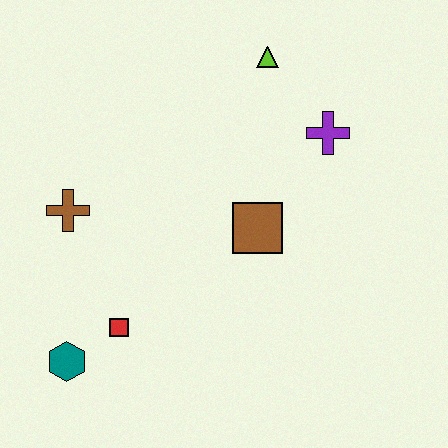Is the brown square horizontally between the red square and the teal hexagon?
No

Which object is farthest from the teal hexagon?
The lime triangle is farthest from the teal hexagon.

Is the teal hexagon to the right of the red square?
No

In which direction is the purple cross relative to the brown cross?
The purple cross is to the right of the brown cross.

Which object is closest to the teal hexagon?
The red square is closest to the teal hexagon.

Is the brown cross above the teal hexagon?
Yes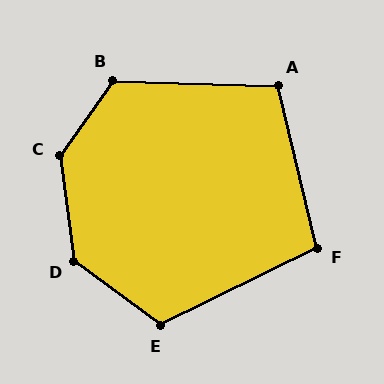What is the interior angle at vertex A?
Approximately 105 degrees (obtuse).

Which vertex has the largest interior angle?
C, at approximately 137 degrees.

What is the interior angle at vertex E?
Approximately 117 degrees (obtuse).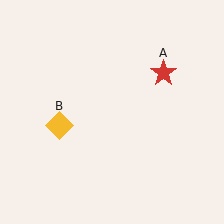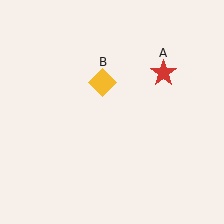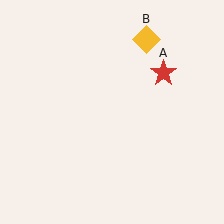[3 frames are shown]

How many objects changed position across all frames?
1 object changed position: yellow diamond (object B).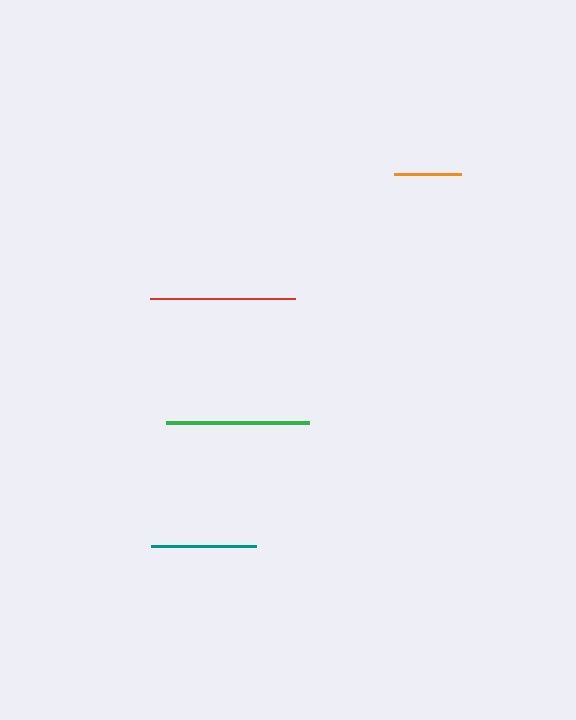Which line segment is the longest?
The red line is the longest at approximately 145 pixels.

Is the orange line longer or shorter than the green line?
The green line is longer than the orange line.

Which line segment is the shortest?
The orange line is the shortest at approximately 67 pixels.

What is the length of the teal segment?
The teal segment is approximately 104 pixels long.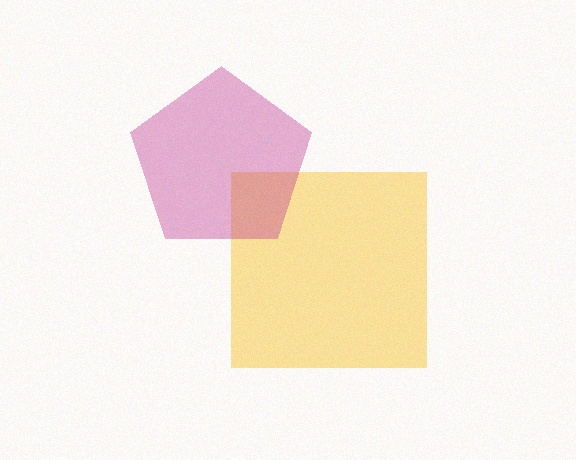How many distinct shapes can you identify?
There are 2 distinct shapes: a yellow square, a magenta pentagon.